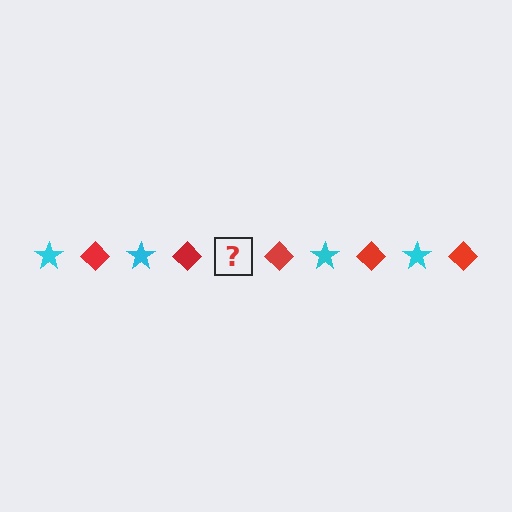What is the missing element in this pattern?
The missing element is a cyan star.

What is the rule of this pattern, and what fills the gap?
The rule is that the pattern alternates between cyan star and red diamond. The gap should be filled with a cyan star.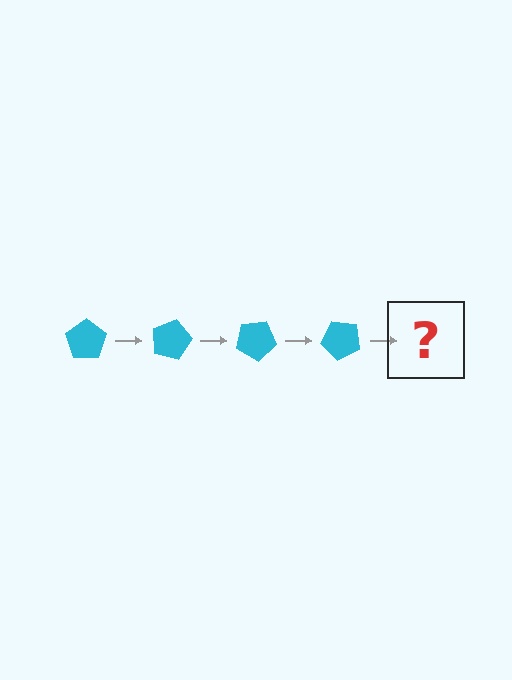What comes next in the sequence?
The next element should be a cyan pentagon rotated 60 degrees.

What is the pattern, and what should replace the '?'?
The pattern is that the pentagon rotates 15 degrees each step. The '?' should be a cyan pentagon rotated 60 degrees.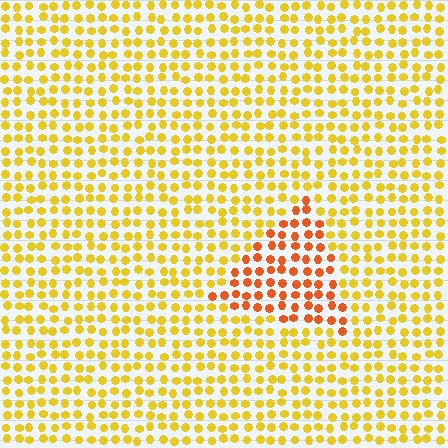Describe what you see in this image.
The image is filled with small yellow elements in a uniform arrangement. A triangle-shaped region is visible where the elements are tinted to a slightly different hue, forming a subtle color boundary.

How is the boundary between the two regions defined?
The boundary is defined purely by a slight shift in hue (about 35 degrees). Spacing, size, and orientation are identical on both sides.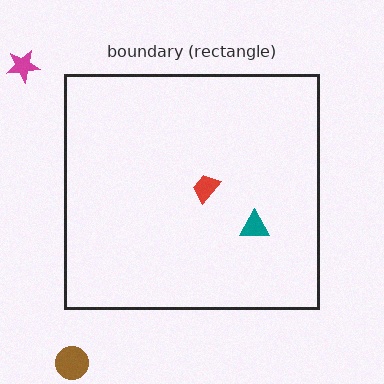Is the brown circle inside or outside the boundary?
Outside.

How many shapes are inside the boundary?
2 inside, 2 outside.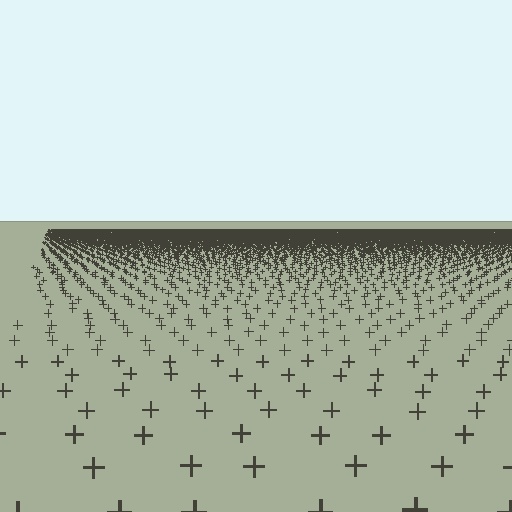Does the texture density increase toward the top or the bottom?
Density increases toward the top.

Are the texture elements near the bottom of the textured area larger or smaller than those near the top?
Larger. Near the bottom, elements are closer to the viewer and appear at a bigger on-screen size.